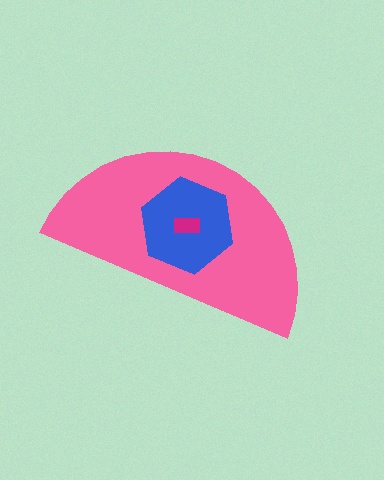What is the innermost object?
The magenta rectangle.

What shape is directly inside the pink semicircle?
The blue hexagon.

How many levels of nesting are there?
3.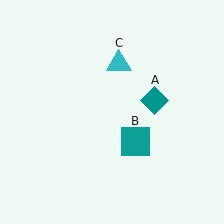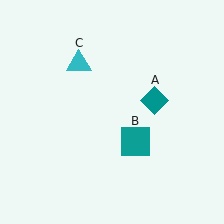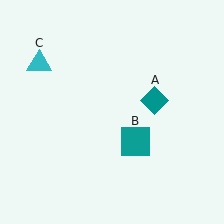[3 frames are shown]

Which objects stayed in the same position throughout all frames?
Teal diamond (object A) and teal square (object B) remained stationary.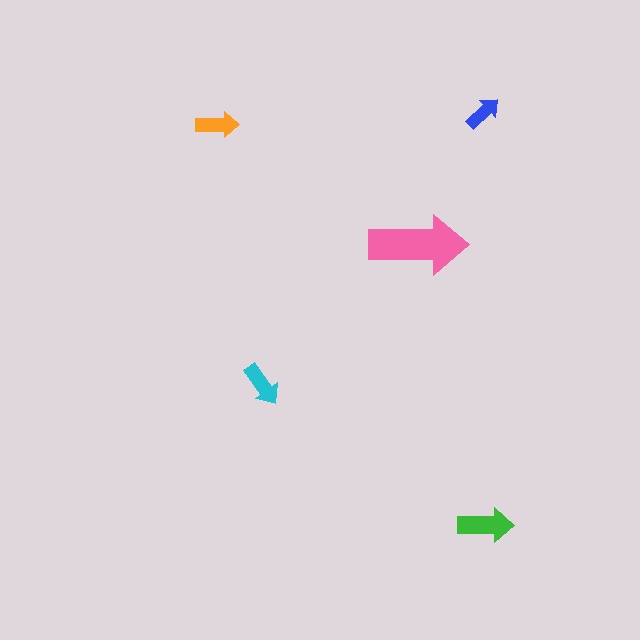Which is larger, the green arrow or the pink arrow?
The pink one.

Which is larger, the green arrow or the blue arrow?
The green one.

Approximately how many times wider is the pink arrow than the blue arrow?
About 2.5 times wider.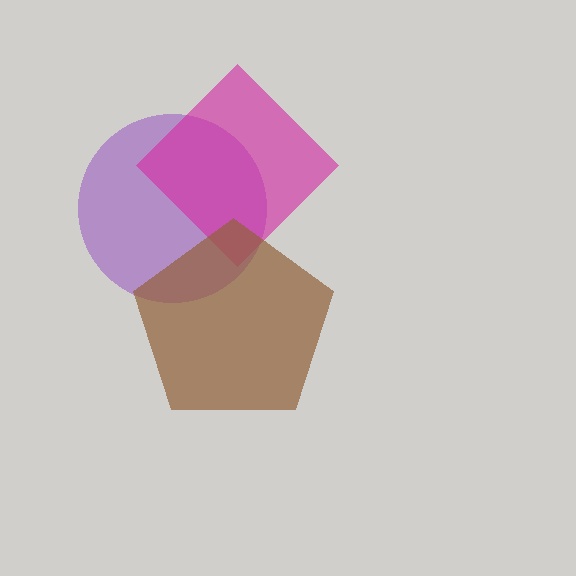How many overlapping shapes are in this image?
There are 3 overlapping shapes in the image.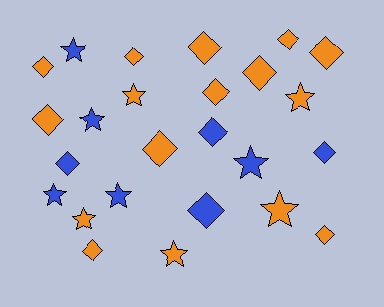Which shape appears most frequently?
Diamond, with 15 objects.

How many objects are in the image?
There are 25 objects.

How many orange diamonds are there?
There are 11 orange diamonds.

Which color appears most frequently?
Orange, with 16 objects.